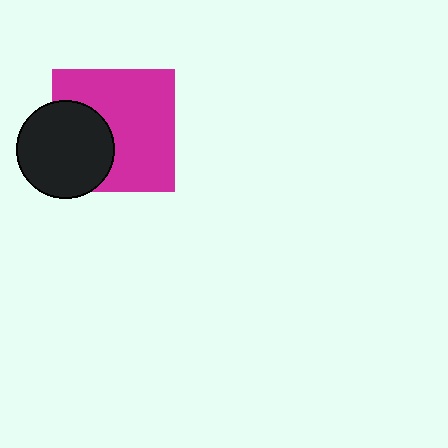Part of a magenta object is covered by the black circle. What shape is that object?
It is a square.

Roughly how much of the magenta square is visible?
Most of it is visible (roughly 67%).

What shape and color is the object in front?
The object in front is a black circle.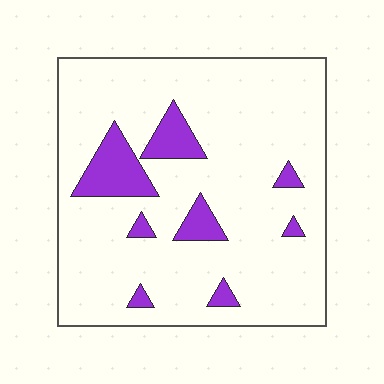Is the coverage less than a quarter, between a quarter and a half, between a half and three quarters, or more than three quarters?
Less than a quarter.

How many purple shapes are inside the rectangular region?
8.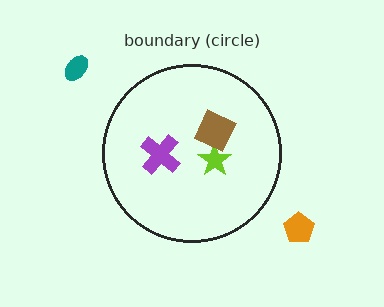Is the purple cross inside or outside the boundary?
Inside.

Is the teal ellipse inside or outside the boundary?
Outside.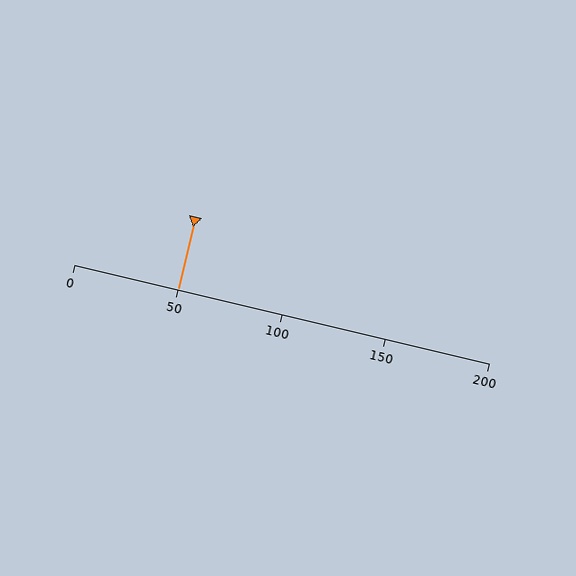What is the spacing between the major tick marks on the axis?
The major ticks are spaced 50 apart.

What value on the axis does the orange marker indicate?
The marker indicates approximately 50.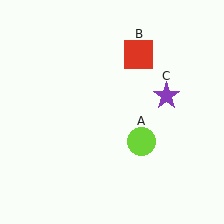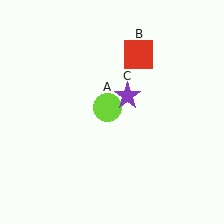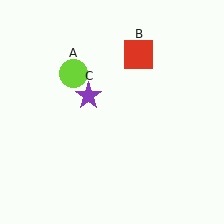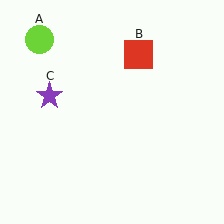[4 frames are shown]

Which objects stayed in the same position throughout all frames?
Red square (object B) remained stationary.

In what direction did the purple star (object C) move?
The purple star (object C) moved left.